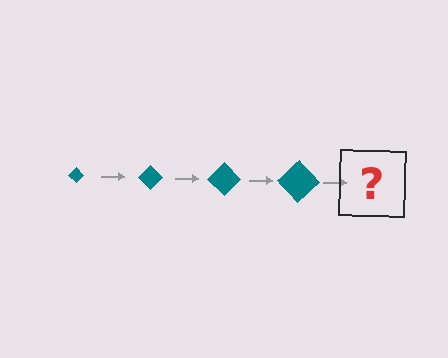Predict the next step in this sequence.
The next step is a teal diamond, larger than the previous one.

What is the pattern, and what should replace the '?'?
The pattern is that the diamond gets progressively larger each step. The '?' should be a teal diamond, larger than the previous one.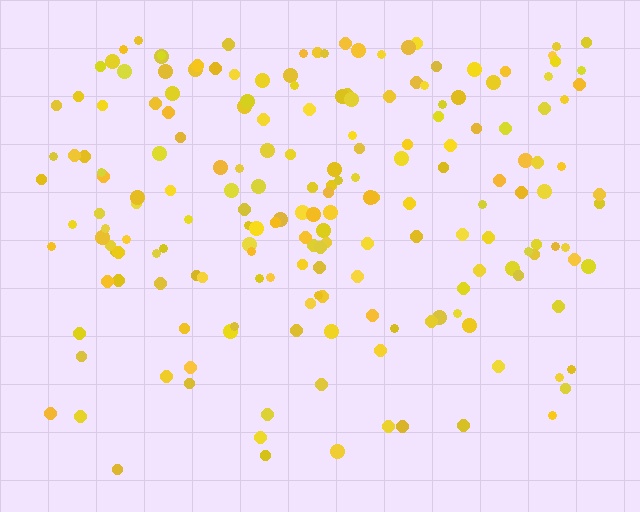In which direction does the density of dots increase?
From bottom to top, with the top side densest.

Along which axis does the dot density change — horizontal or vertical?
Vertical.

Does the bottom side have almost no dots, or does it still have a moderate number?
Still a moderate number, just noticeably fewer than the top.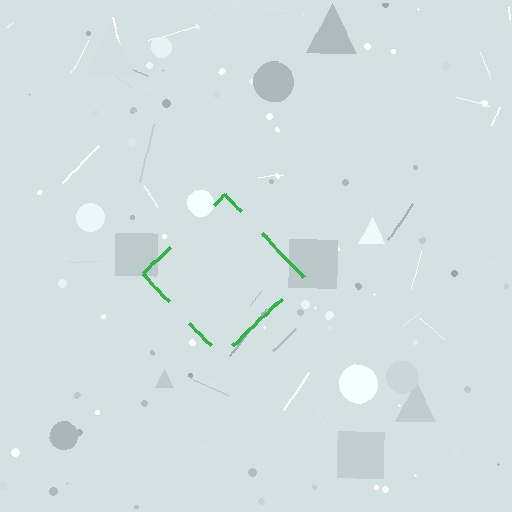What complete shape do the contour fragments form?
The contour fragments form a diamond.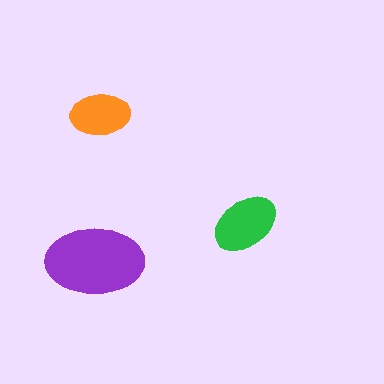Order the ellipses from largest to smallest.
the purple one, the green one, the orange one.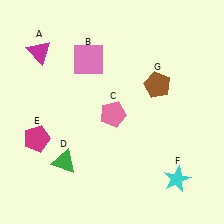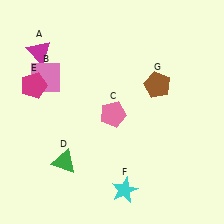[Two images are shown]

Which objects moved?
The objects that moved are: the pink square (B), the magenta pentagon (E), the cyan star (F).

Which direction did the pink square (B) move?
The pink square (B) moved left.